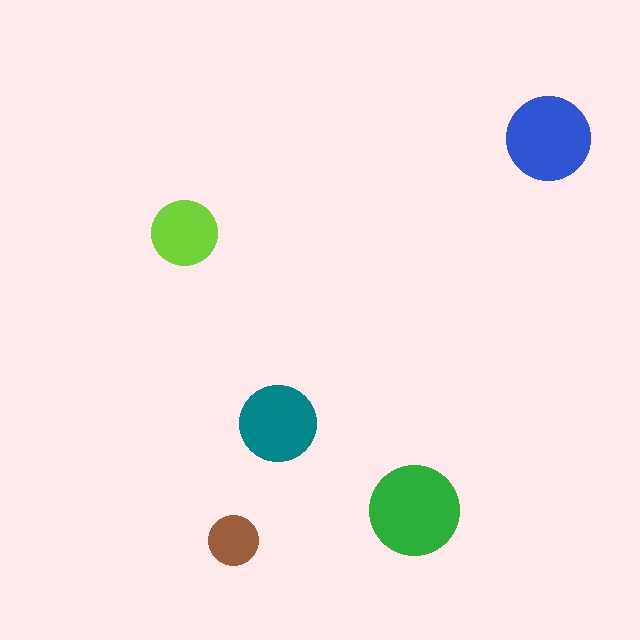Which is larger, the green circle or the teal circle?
The green one.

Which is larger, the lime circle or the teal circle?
The teal one.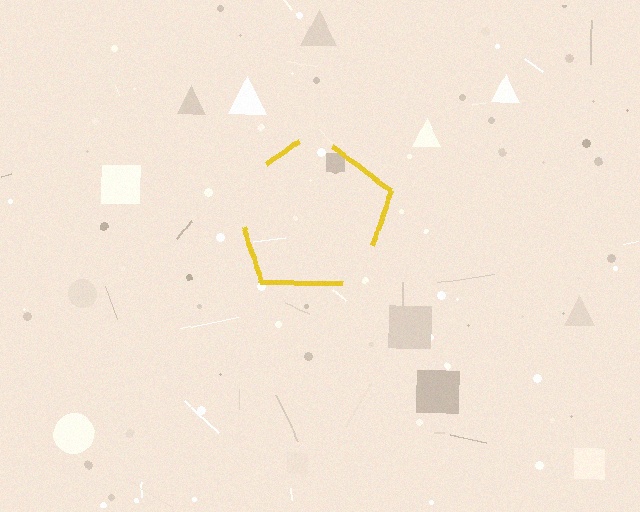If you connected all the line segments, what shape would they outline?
They would outline a pentagon.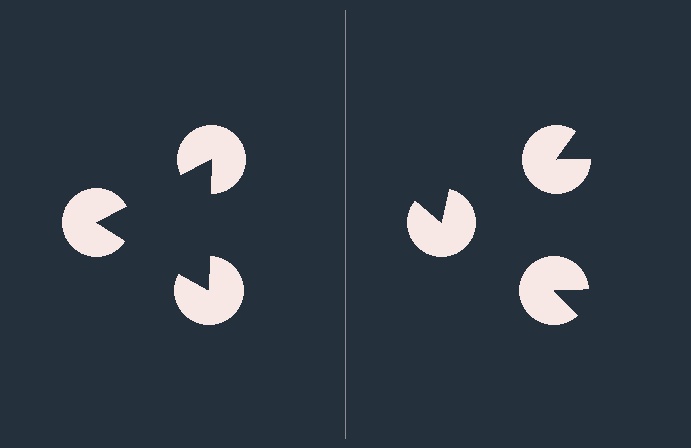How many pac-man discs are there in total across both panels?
6 — 3 on each side.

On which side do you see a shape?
An illusory triangle appears on the left side. On the right side the wedge cuts are rotated, so no coherent shape forms.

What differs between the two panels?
The pac-man discs are positioned identically on both sides; only the wedge orientations differ. On the left they align to a triangle; on the right they are misaligned.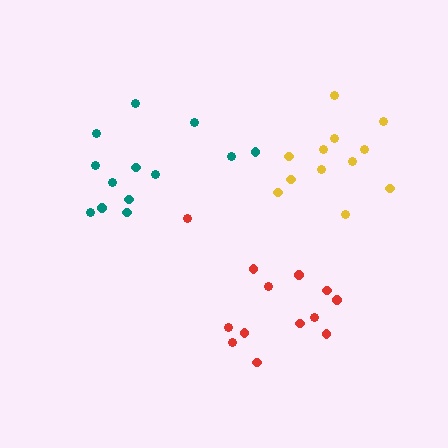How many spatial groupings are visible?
There are 3 spatial groupings.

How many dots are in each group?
Group 1: 13 dots, Group 2: 13 dots, Group 3: 12 dots (38 total).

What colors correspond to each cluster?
The clusters are colored: teal, red, yellow.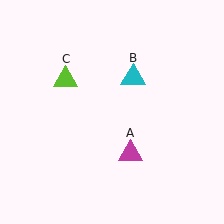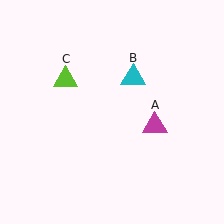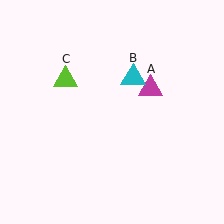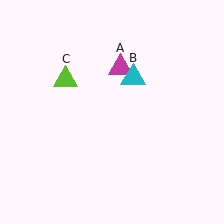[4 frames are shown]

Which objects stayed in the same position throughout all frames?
Cyan triangle (object B) and lime triangle (object C) remained stationary.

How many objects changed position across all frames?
1 object changed position: magenta triangle (object A).